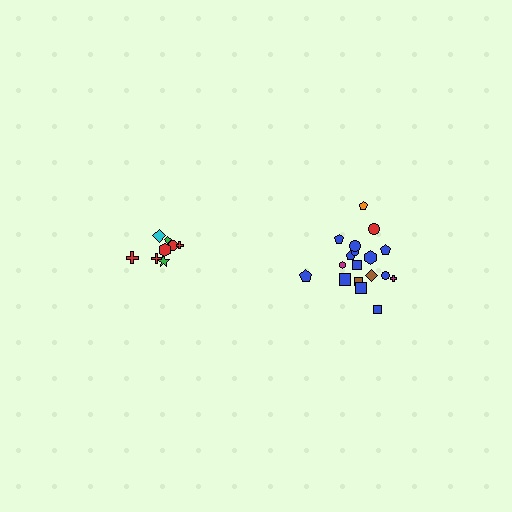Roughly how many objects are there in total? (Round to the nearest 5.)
Roughly 25 objects in total.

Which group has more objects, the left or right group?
The right group.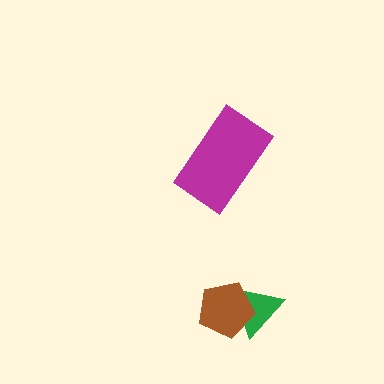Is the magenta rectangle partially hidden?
No, no other shape covers it.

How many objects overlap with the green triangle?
1 object overlaps with the green triangle.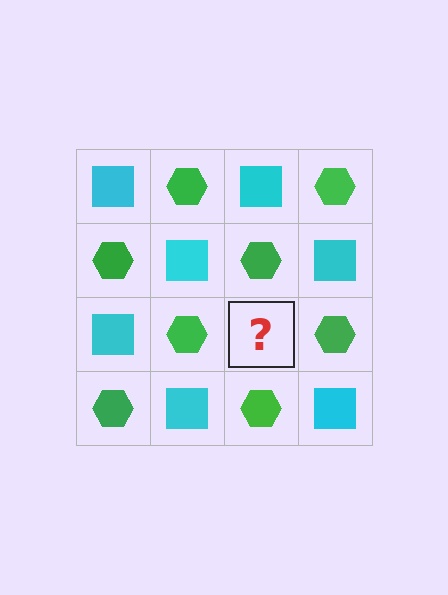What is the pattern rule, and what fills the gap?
The rule is that it alternates cyan square and green hexagon in a checkerboard pattern. The gap should be filled with a cyan square.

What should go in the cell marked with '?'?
The missing cell should contain a cyan square.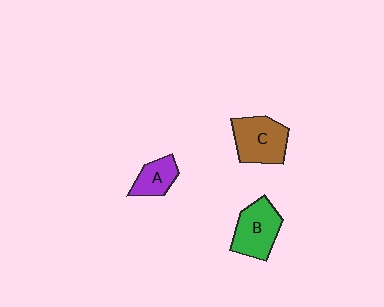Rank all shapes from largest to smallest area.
From largest to smallest: C (brown), B (green), A (purple).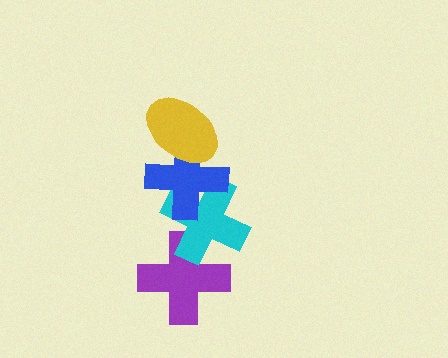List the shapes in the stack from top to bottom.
From top to bottom: the yellow ellipse, the blue cross, the cyan cross, the purple cross.